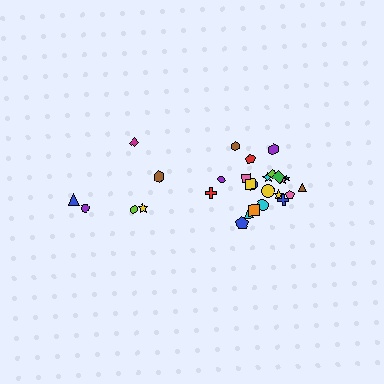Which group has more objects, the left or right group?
The right group.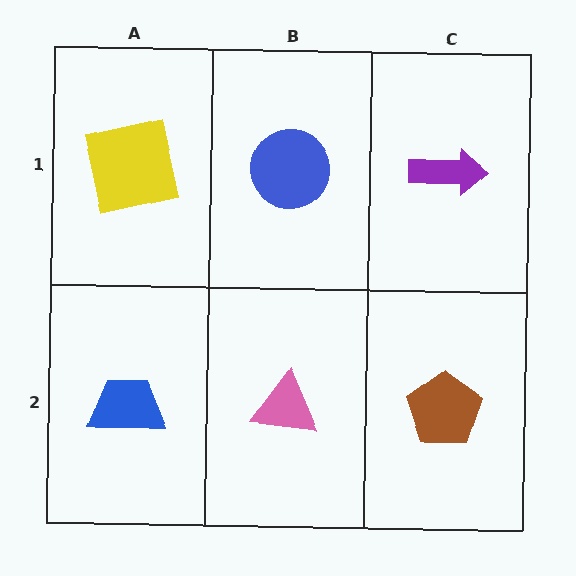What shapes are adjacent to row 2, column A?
A yellow square (row 1, column A), a pink triangle (row 2, column B).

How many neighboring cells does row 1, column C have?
2.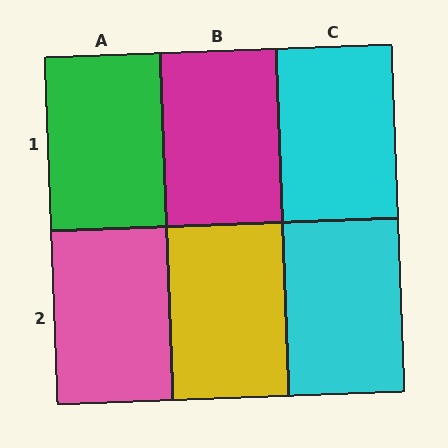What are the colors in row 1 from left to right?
Green, magenta, cyan.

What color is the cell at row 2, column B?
Yellow.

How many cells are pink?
1 cell is pink.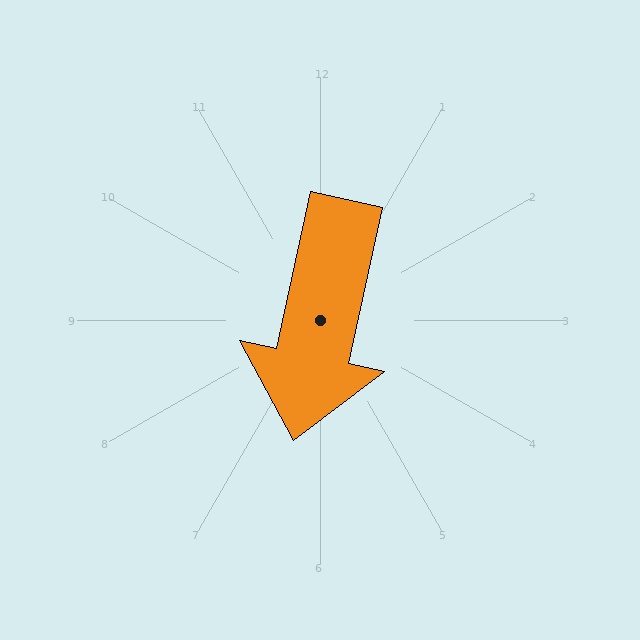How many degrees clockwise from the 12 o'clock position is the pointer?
Approximately 192 degrees.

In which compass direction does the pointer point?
South.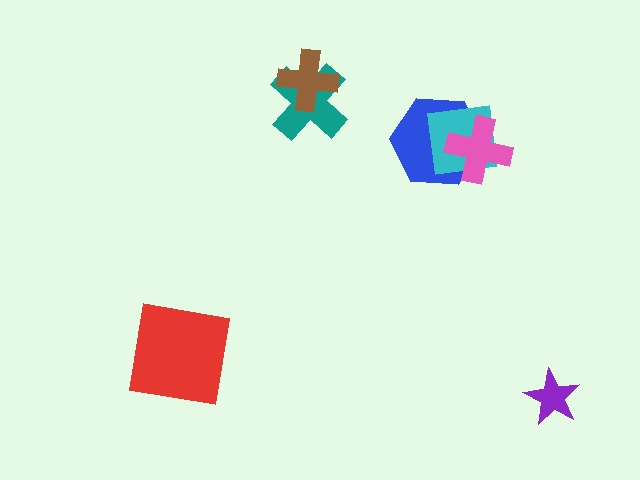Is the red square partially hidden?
No, no other shape covers it.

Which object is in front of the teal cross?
The brown cross is in front of the teal cross.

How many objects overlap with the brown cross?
1 object overlaps with the brown cross.